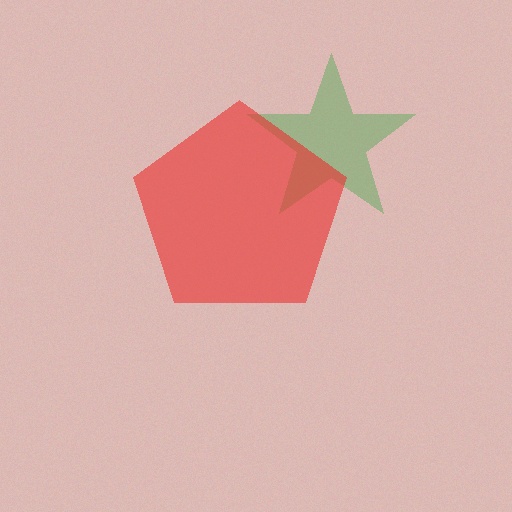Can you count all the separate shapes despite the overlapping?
Yes, there are 2 separate shapes.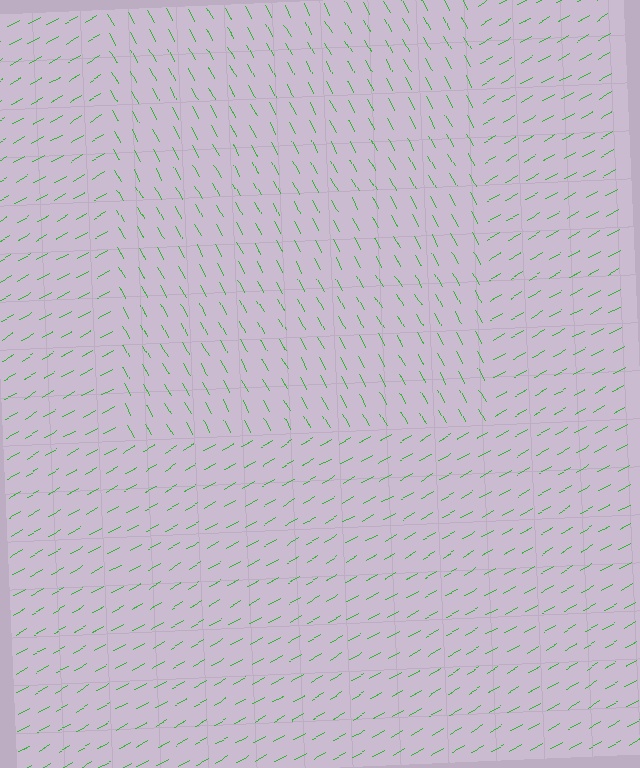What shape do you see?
I see a rectangle.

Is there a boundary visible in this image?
Yes, there is a texture boundary formed by a change in line orientation.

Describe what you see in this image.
The image is filled with small green line segments. A rectangle region in the image has lines oriented differently from the surrounding lines, creating a visible texture boundary.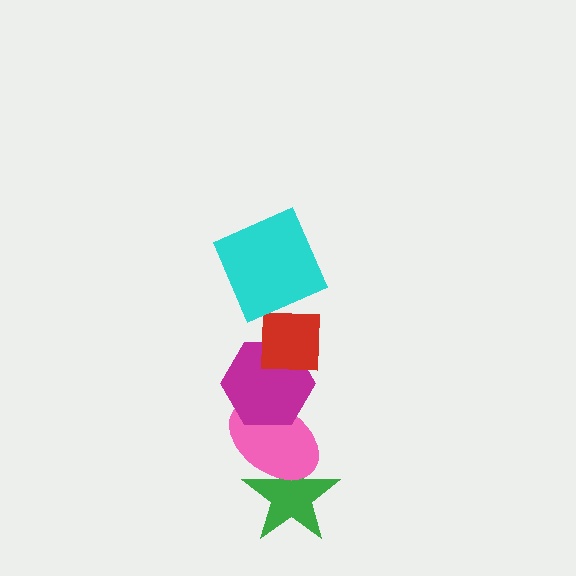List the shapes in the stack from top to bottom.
From top to bottom: the cyan square, the red square, the magenta hexagon, the pink ellipse, the green star.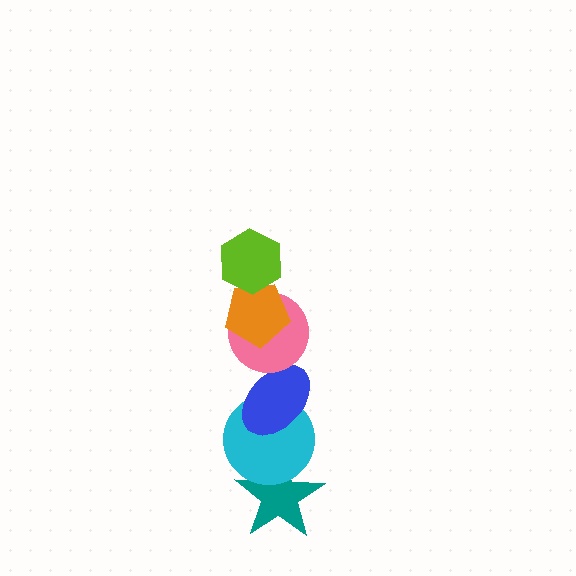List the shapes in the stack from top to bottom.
From top to bottom: the lime hexagon, the orange pentagon, the pink circle, the blue ellipse, the cyan circle, the teal star.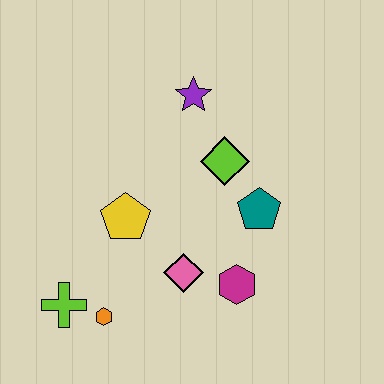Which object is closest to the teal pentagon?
The lime diamond is closest to the teal pentagon.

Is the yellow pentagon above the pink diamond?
Yes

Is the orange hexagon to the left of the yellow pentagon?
Yes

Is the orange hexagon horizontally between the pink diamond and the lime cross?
Yes